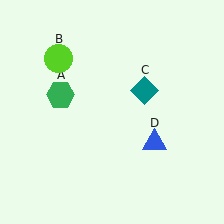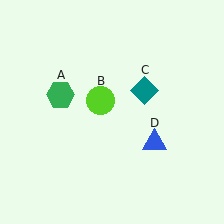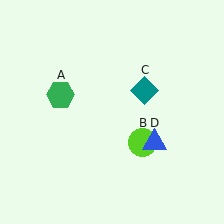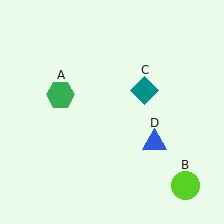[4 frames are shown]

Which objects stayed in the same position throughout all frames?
Green hexagon (object A) and teal diamond (object C) and blue triangle (object D) remained stationary.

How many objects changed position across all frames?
1 object changed position: lime circle (object B).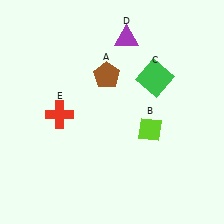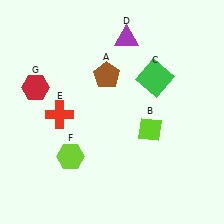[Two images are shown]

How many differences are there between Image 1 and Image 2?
There are 2 differences between the two images.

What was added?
A lime hexagon (F), a red hexagon (G) were added in Image 2.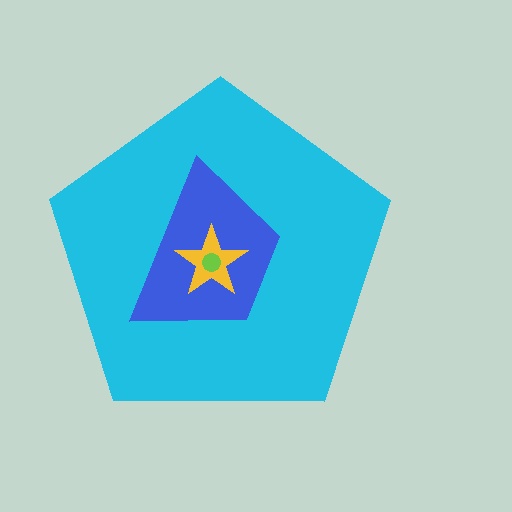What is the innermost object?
The lime circle.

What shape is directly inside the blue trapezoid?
The yellow star.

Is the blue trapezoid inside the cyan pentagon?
Yes.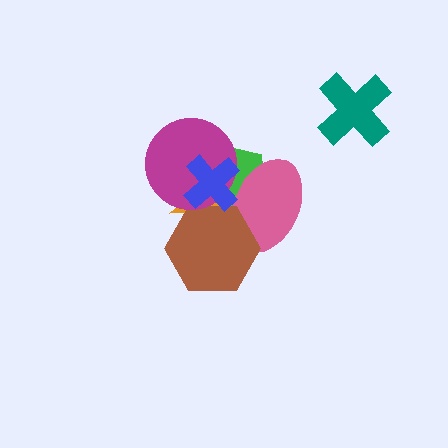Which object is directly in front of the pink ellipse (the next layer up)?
The brown hexagon is directly in front of the pink ellipse.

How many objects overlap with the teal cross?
0 objects overlap with the teal cross.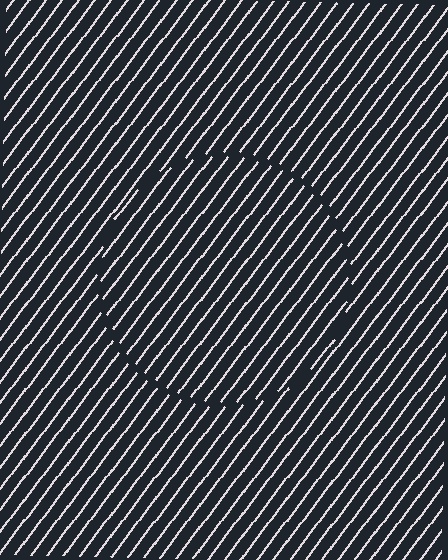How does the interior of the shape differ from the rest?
The interior of the shape contains the same grating, shifted by half a period — the contour is defined by the phase discontinuity where line-ends from the inner and outer gratings abut.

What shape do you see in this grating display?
An illusory circle. The interior of the shape contains the same grating, shifted by half a period — the contour is defined by the phase discontinuity where line-ends from the inner and outer gratings abut.